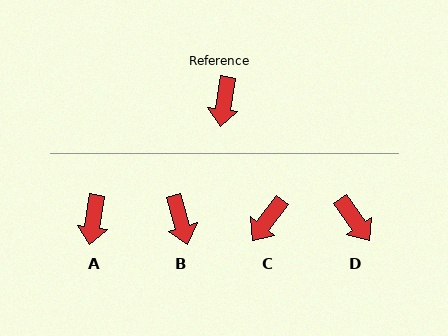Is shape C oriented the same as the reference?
No, it is off by about 29 degrees.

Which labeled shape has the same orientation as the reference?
A.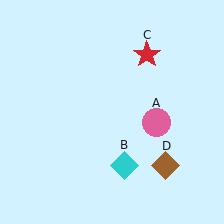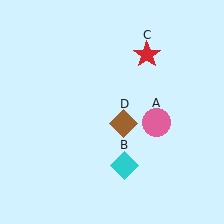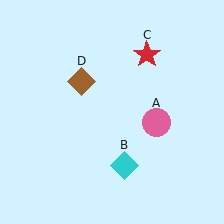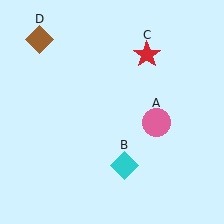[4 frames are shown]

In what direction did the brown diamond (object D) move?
The brown diamond (object D) moved up and to the left.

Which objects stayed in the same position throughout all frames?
Pink circle (object A) and cyan diamond (object B) and red star (object C) remained stationary.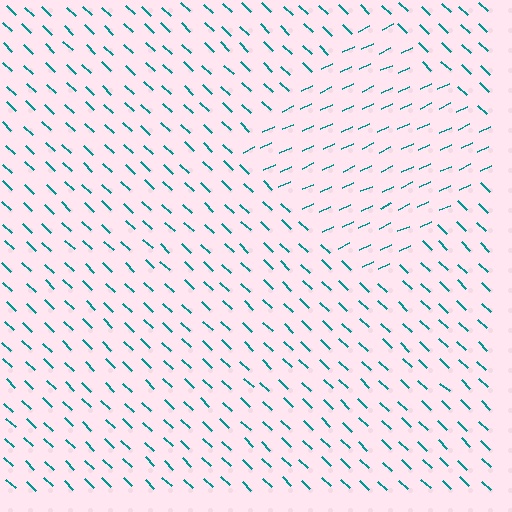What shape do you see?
I see a diamond.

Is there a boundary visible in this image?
Yes, there is a texture boundary formed by a change in line orientation.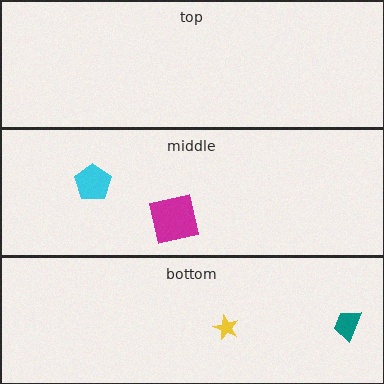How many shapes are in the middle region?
2.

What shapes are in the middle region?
The magenta square, the cyan pentagon.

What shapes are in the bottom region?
The yellow star, the teal trapezoid.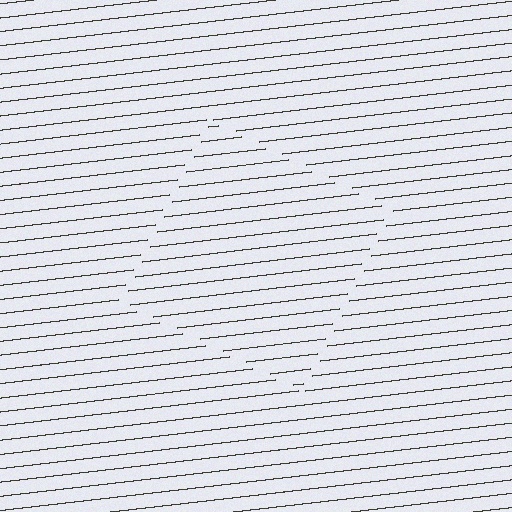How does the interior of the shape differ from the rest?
The interior of the shape contains the same grating, shifted by half a period — the contour is defined by the phase discontinuity where line-ends from the inner and outer gratings abut.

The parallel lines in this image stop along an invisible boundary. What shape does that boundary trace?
An illusory square. The interior of the shape contains the same grating, shifted by half a period — the contour is defined by the phase discontinuity where line-ends from the inner and outer gratings abut.